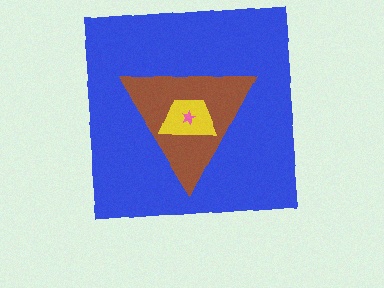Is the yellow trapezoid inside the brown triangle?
Yes.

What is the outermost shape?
The blue square.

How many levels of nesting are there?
4.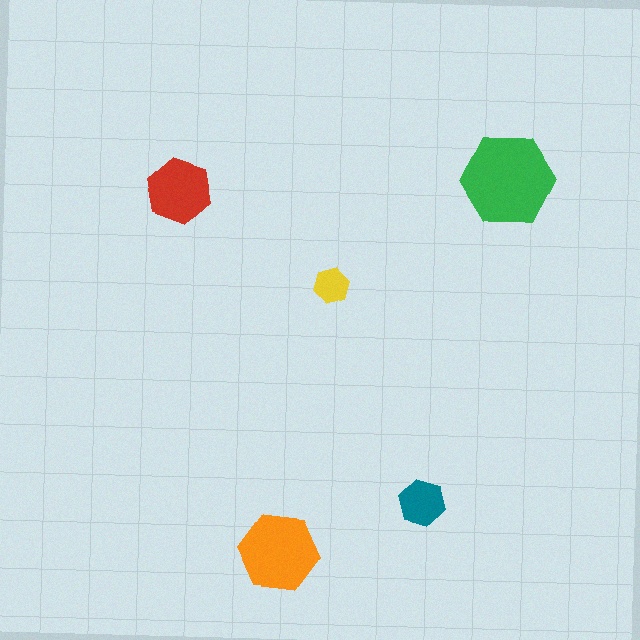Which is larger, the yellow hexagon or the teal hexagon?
The teal one.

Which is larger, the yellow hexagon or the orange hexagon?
The orange one.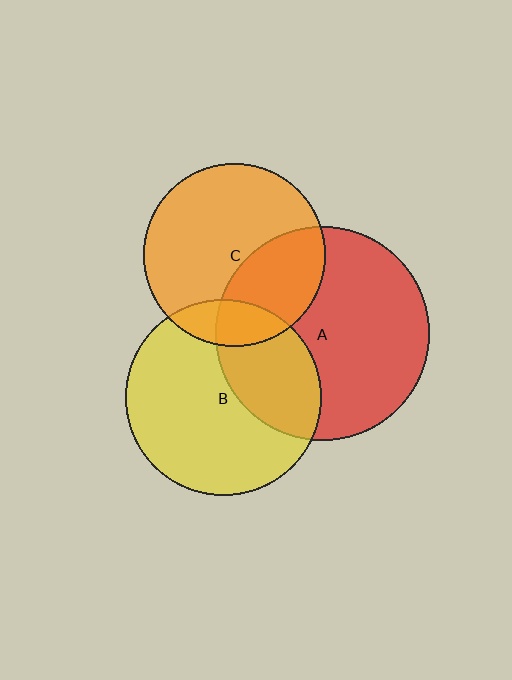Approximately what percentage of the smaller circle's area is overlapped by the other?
Approximately 35%.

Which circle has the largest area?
Circle A (red).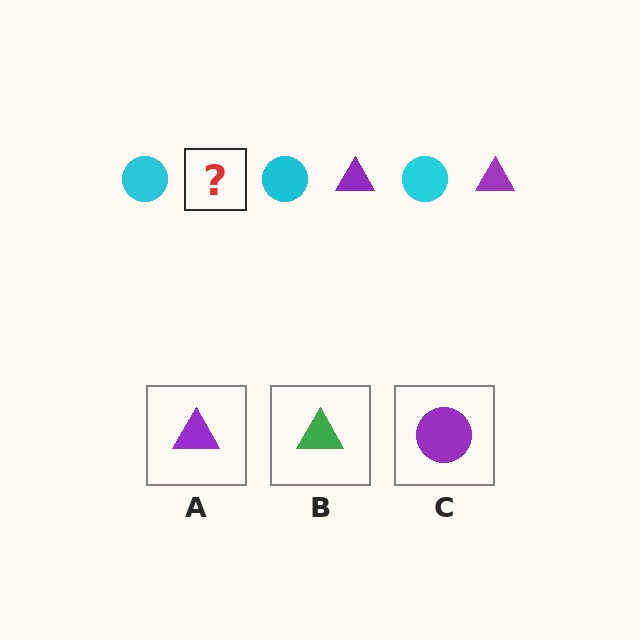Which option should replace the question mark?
Option A.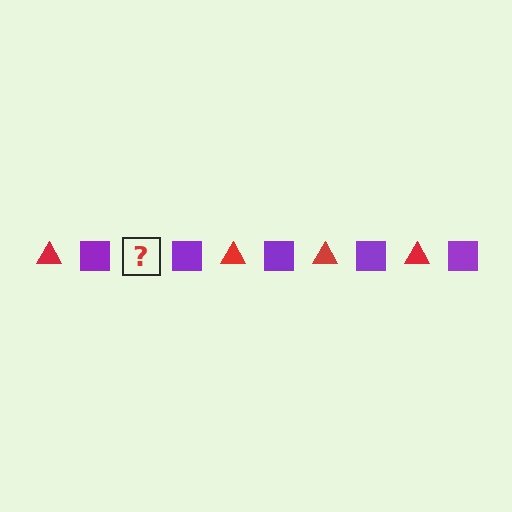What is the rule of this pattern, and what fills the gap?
The rule is that the pattern alternates between red triangle and purple square. The gap should be filled with a red triangle.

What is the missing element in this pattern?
The missing element is a red triangle.